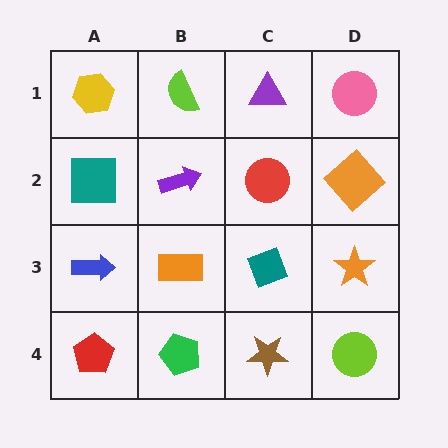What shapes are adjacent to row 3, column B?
A purple arrow (row 2, column B), a green pentagon (row 4, column B), a blue arrow (row 3, column A), a teal diamond (row 3, column C).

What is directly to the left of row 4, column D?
A brown star.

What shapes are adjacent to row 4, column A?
A blue arrow (row 3, column A), a green pentagon (row 4, column B).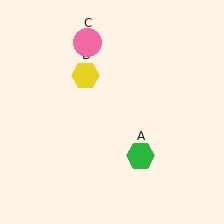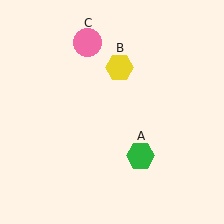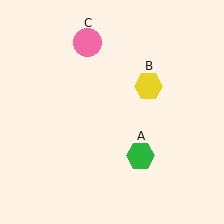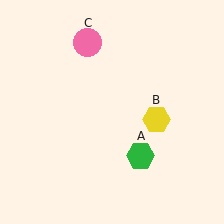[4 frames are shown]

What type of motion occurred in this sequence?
The yellow hexagon (object B) rotated clockwise around the center of the scene.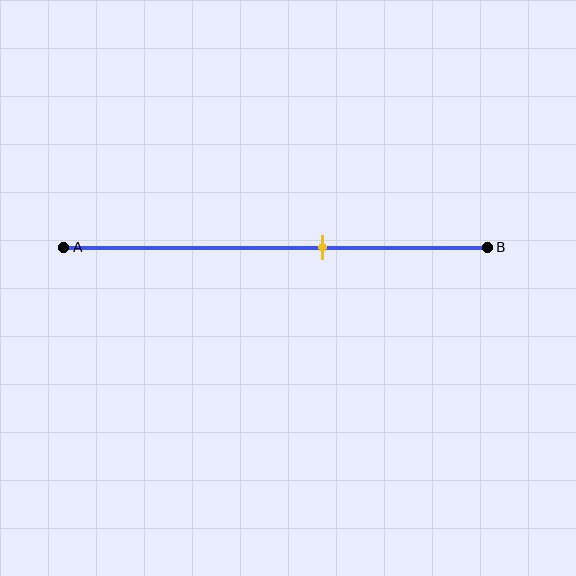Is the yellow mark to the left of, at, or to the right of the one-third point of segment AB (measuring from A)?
The yellow mark is to the right of the one-third point of segment AB.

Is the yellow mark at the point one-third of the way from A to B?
No, the mark is at about 60% from A, not at the 33% one-third point.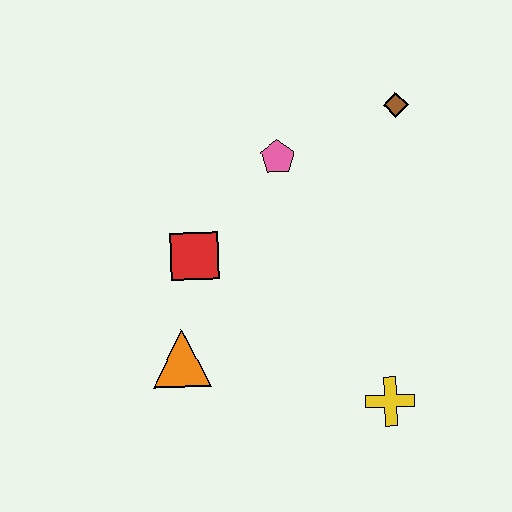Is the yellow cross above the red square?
No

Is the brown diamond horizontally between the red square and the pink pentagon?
No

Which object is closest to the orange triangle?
The red square is closest to the orange triangle.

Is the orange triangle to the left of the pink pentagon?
Yes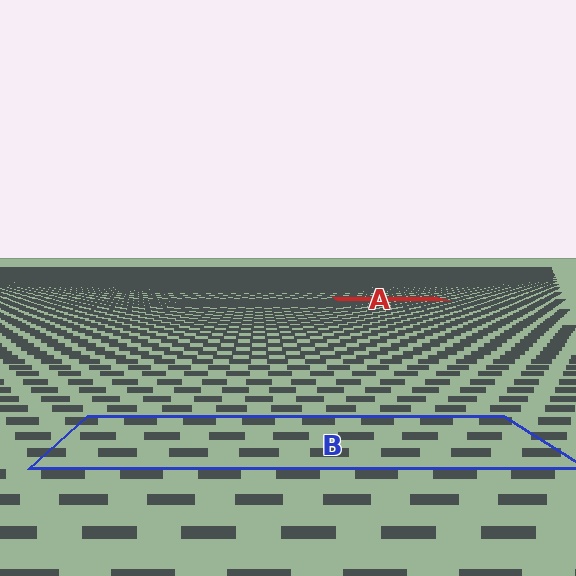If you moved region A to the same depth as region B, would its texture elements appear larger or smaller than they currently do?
They would appear larger. At a closer depth, the same texture elements are projected at a bigger on-screen size.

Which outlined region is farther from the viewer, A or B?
Region A is farther from the viewer — the texture elements inside it appear smaller and more densely packed.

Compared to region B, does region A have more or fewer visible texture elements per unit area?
Region A has more texture elements per unit area — they are packed more densely because it is farther away.